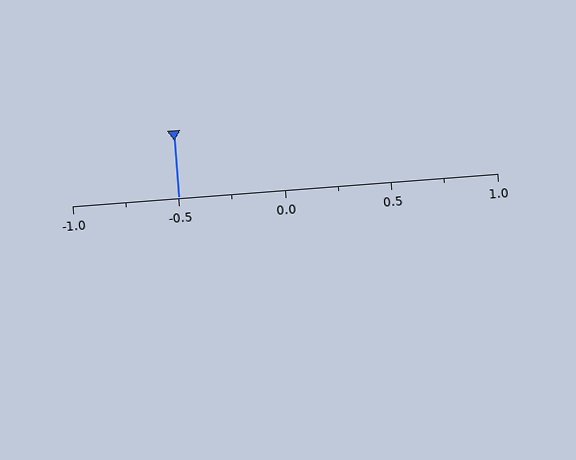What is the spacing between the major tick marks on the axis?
The major ticks are spaced 0.5 apart.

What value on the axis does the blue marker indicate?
The marker indicates approximately -0.5.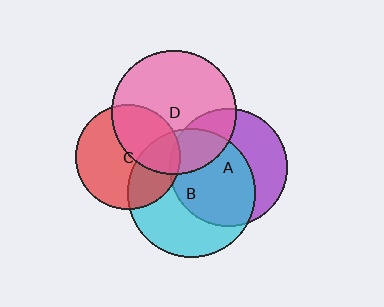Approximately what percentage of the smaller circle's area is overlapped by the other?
Approximately 5%.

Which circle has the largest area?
Circle B (cyan).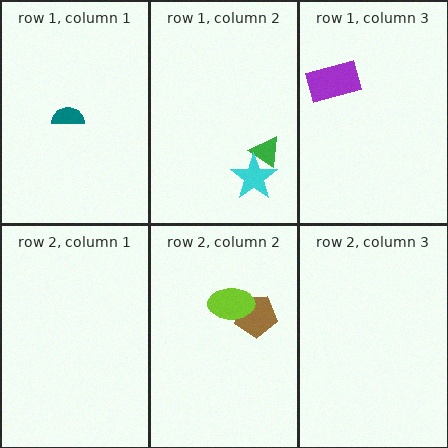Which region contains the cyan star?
The row 1, column 2 region.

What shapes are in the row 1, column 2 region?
The green triangle, the cyan star.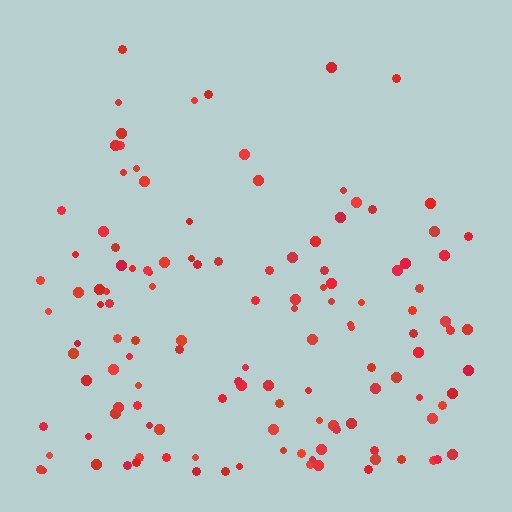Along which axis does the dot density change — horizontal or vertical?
Vertical.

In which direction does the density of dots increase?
From top to bottom, with the bottom side densest.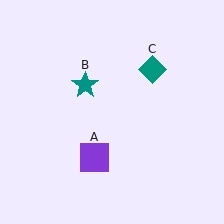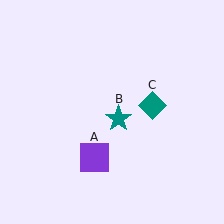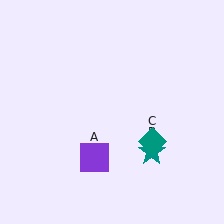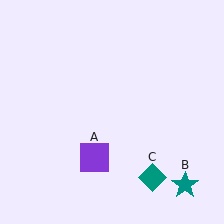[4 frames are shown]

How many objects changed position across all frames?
2 objects changed position: teal star (object B), teal diamond (object C).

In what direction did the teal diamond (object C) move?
The teal diamond (object C) moved down.